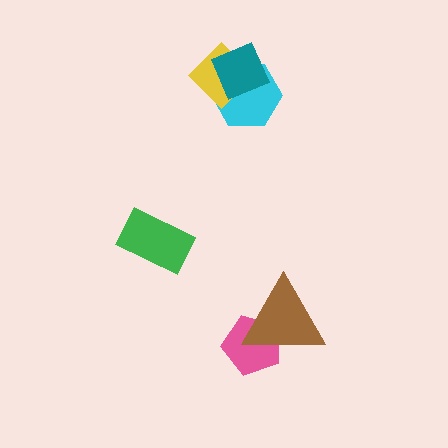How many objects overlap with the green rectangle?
0 objects overlap with the green rectangle.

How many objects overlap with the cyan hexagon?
2 objects overlap with the cyan hexagon.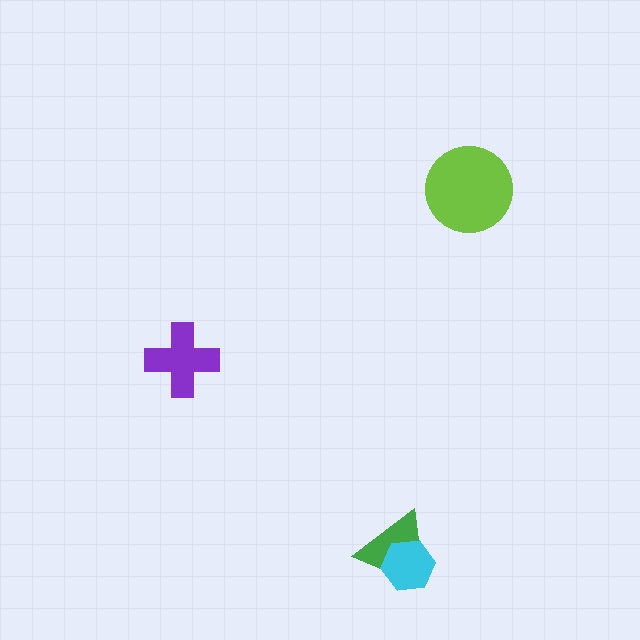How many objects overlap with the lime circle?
0 objects overlap with the lime circle.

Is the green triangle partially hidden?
Yes, it is partially covered by another shape.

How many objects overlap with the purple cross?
0 objects overlap with the purple cross.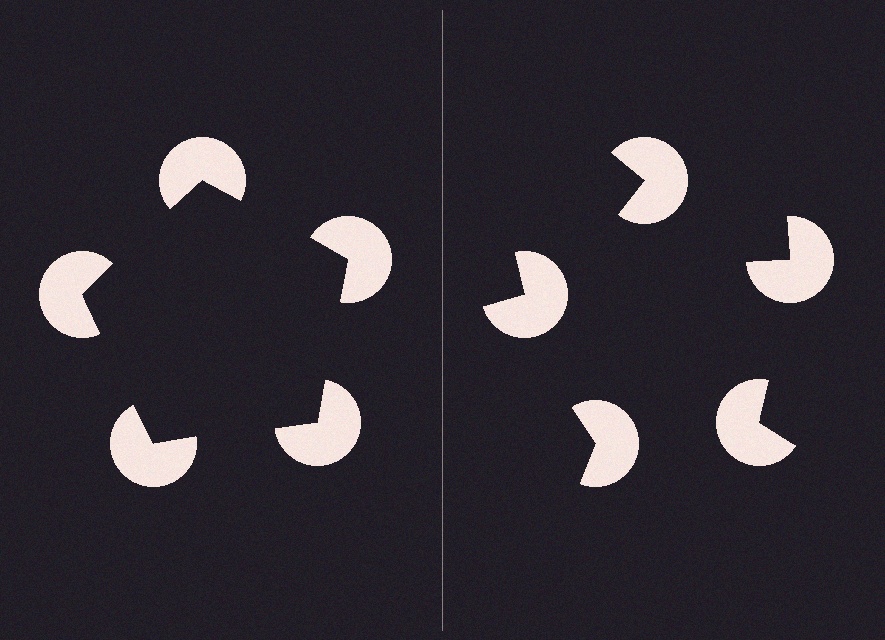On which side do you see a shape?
An illusory pentagon appears on the left side. On the right side the wedge cuts are rotated, so no coherent shape forms.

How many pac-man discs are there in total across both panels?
10 — 5 on each side.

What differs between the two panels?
The pac-man discs are positioned identically on both sides; only the wedge orientations differ. On the left they align to a pentagon; on the right they are misaligned.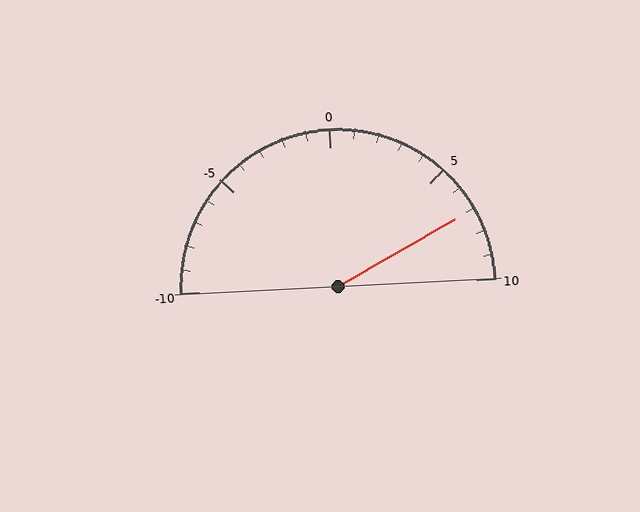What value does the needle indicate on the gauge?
The needle indicates approximately 7.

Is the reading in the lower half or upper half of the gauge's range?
The reading is in the upper half of the range (-10 to 10).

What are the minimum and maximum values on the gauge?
The gauge ranges from -10 to 10.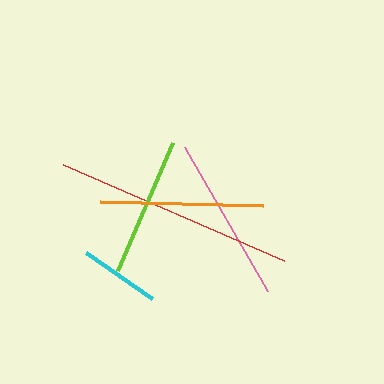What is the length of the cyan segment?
The cyan segment is approximately 80 pixels long.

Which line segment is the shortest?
The cyan line is the shortest at approximately 80 pixels.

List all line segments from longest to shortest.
From longest to shortest: red, pink, orange, lime, cyan.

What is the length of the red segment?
The red segment is approximately 242 pixels long.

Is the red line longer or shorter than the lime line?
The red line is longer than the lime line.